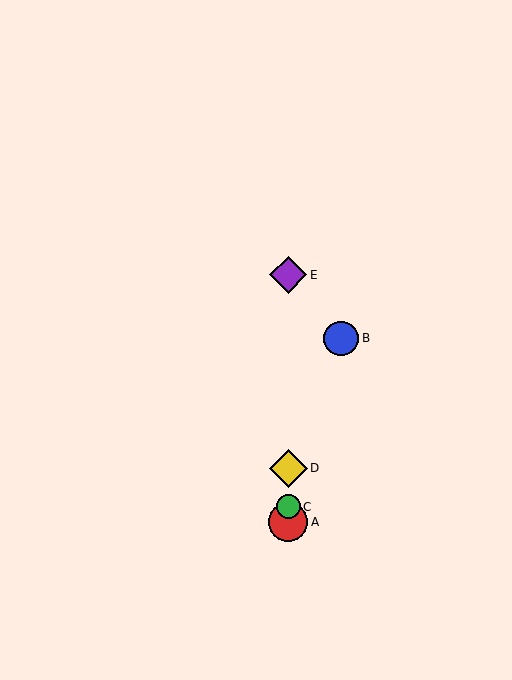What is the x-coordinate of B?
Object B is at x≈341.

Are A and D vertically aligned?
Yes, both are at x≈288.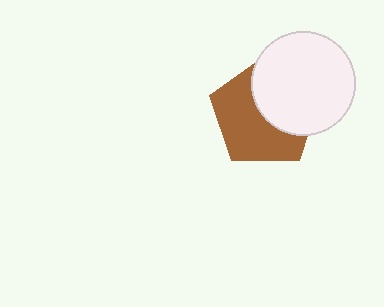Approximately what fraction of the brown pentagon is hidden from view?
Roughly 43% of the brown pentagon is hidden behind the white circle.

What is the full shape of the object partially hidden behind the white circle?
The partially hidden object is a brown pentagon.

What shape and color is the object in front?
The object in front is a white circle.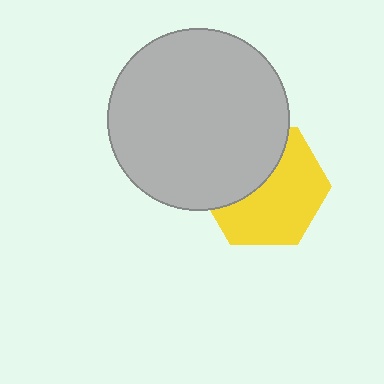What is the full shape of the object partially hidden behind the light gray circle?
The partially hidden object is a yellow hexagon.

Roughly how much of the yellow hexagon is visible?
About half of it is visible (roughly 59%).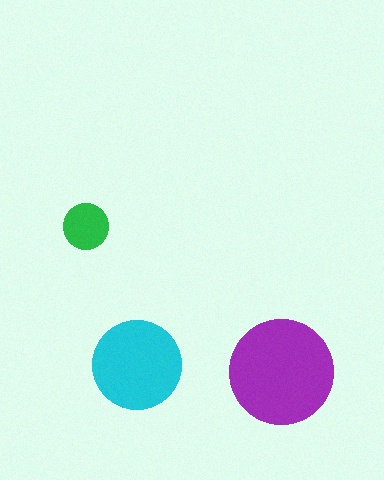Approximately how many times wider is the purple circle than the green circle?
About 2.5 times wider.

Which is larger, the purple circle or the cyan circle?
The purple one.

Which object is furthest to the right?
The purple circle is rightmost.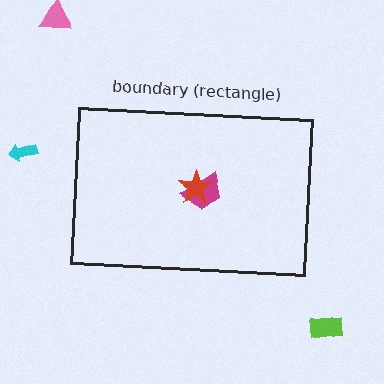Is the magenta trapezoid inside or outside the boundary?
Inside.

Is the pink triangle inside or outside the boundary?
Outside.